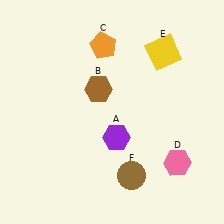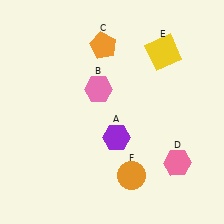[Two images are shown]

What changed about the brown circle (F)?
In Image 1, F is brown. In Image 2, it changed to orange.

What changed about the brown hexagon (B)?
In Image 1, B is brown. In Image 2, it changed to pink.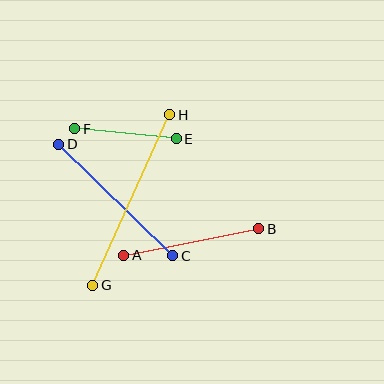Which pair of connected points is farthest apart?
Points G and H are farthest apart.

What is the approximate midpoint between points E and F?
The midpoint is at approximately (126, 134) pixels.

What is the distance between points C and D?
The distance is approximately 160 pixels.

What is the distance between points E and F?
The distance is approximately 102 pixels.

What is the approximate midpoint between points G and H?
The midpoint is at approximately (131, 200) pixels.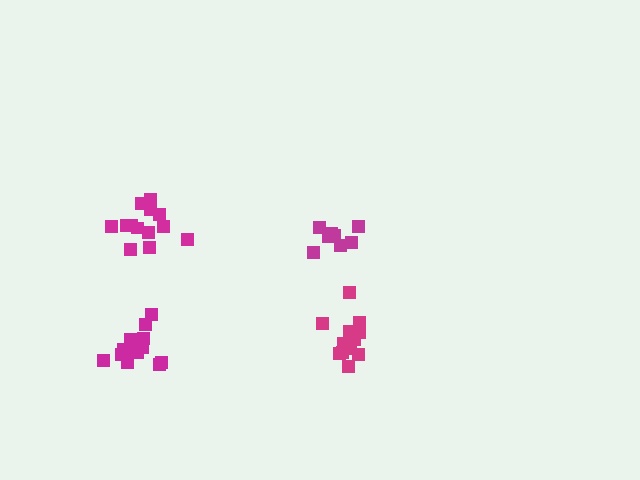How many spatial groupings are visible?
There are 4 spatial groupings.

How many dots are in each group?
Group 1: 8 dots, Group 2: 12 dots, Group 3: 13 dots, Group 4: 13 dots (46 total).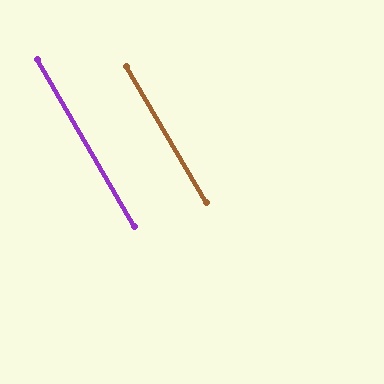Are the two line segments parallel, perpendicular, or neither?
Parallel — their directions differ by only 0.9°.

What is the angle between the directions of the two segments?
Approximately 1 degree.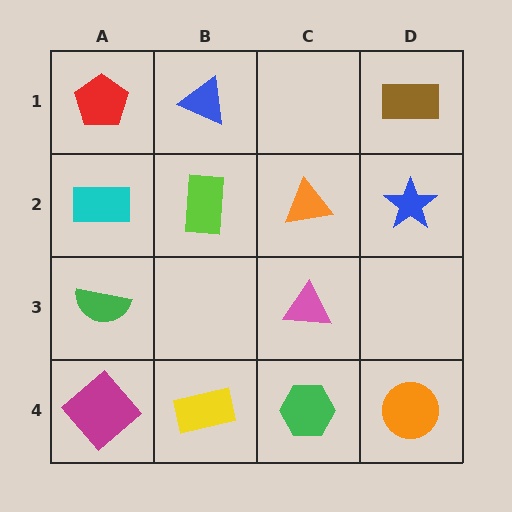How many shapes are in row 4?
4 shapes.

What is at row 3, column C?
A pink triangle.